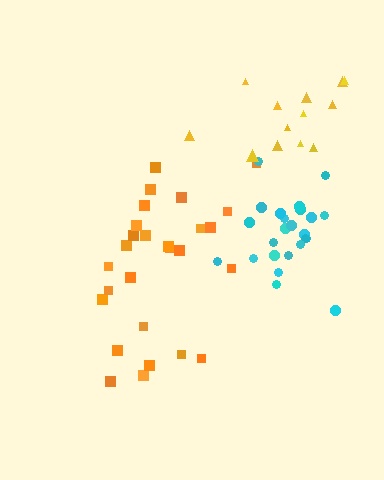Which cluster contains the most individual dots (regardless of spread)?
Orange (27).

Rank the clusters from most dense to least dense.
cyan, orange, yellow.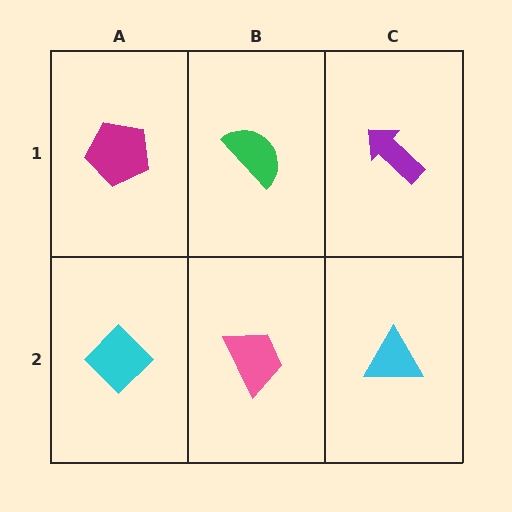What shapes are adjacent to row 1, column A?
A cyan diamond (row 2, column A), a green semicircle (row 1, column B).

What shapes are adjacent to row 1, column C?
A cyan triangle (row 2, column C), a green semicircle (row 1, column B).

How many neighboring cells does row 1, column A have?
2.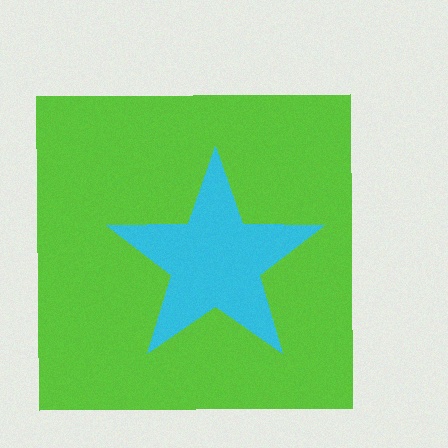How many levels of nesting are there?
2.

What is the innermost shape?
The cyan star.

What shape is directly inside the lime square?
The cyan star.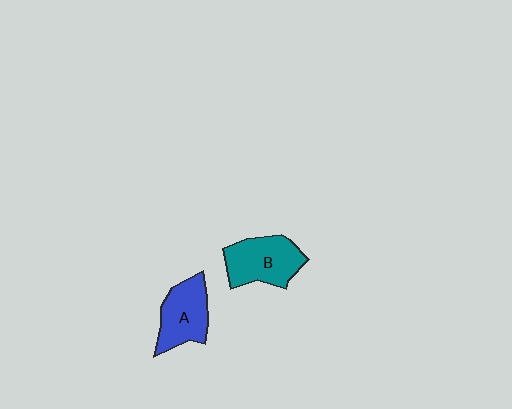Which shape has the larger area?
Shape B (teal).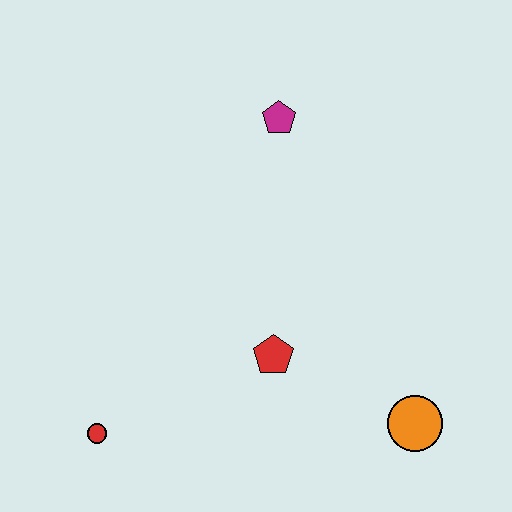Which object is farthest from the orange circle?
The magenta pentagon is farthest from the orange circle.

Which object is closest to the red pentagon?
The orange circle is closest to the red pentagon.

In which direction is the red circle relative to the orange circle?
The red circle is to the left of the orange circle.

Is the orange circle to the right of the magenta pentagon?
Yes